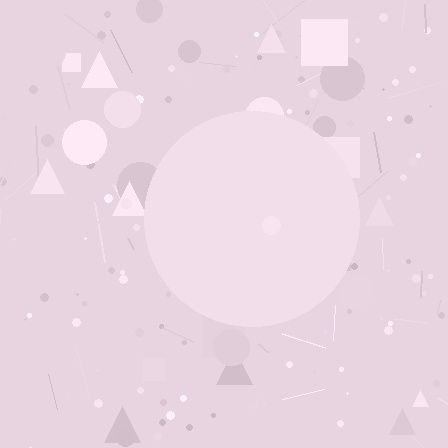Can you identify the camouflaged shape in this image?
The camouflaged shape is a circle.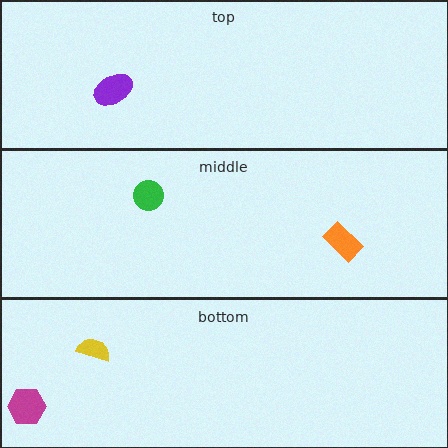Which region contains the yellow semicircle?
The bottom region.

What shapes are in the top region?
The purple ellipse.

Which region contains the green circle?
The middle region.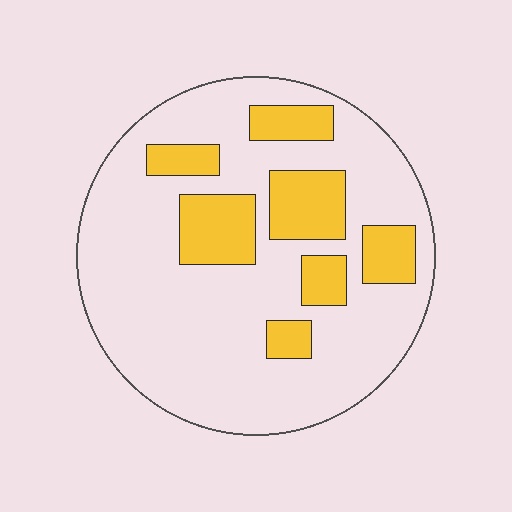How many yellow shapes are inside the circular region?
7.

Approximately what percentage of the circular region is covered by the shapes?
Approximately 25%.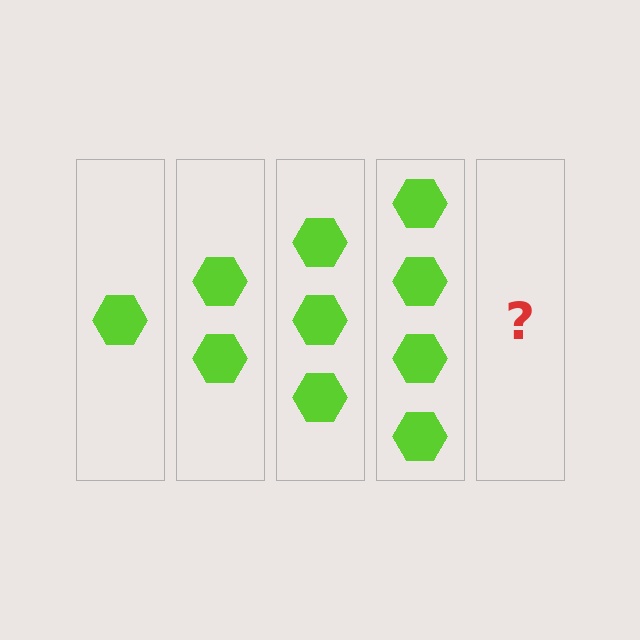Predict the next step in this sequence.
The next step is 5 hexagons.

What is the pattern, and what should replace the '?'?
The pattern is that each step adds one more hexagon. The '?' should be 5 hexagons.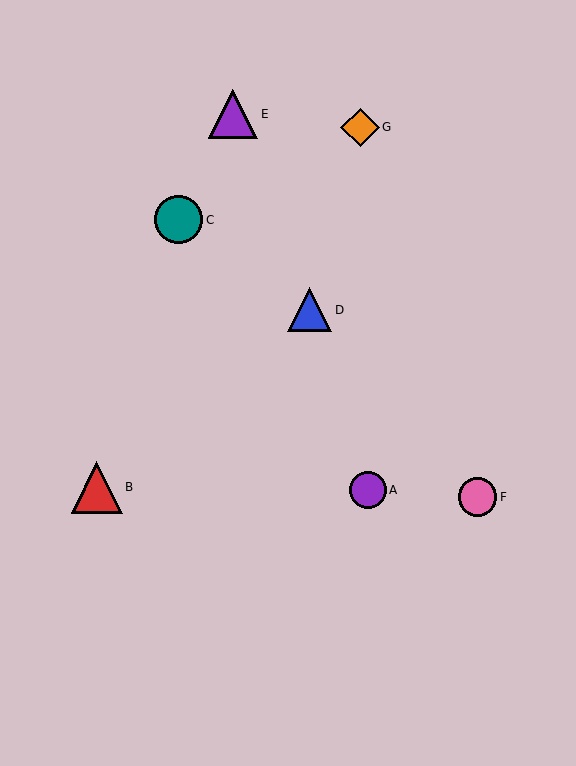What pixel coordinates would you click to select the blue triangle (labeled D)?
Click at (310, 310) to select the blue triangle D.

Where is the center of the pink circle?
The center of the pink circle is at (478, 497).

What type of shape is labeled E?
Shape E is a purple triangle.